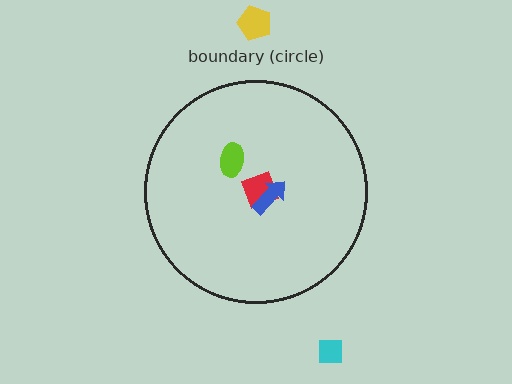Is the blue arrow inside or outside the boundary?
Inside.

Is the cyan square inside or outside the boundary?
Outside.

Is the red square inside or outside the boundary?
Inside.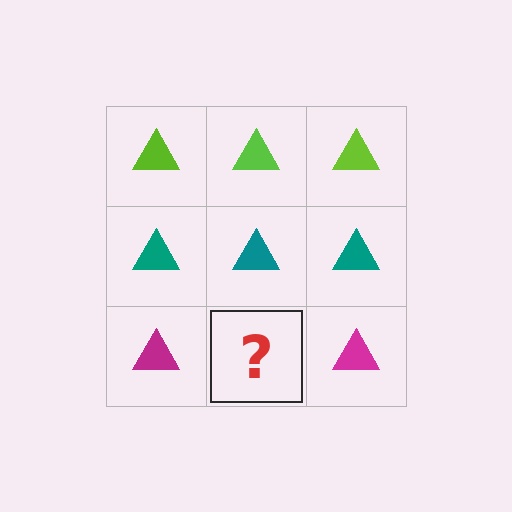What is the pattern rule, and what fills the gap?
The rule is that each row has a consistent color. The gap should be filled with a magenta triangle.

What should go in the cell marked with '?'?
The missing cell should contain a magenta triangle.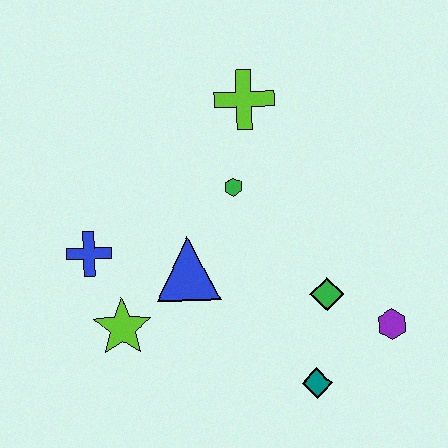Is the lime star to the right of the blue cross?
Yes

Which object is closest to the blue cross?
The lime star is closest to the blue cross.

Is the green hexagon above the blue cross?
Yes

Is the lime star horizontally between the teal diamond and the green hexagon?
No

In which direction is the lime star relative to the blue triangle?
The lime star is to the left of the blue triangle.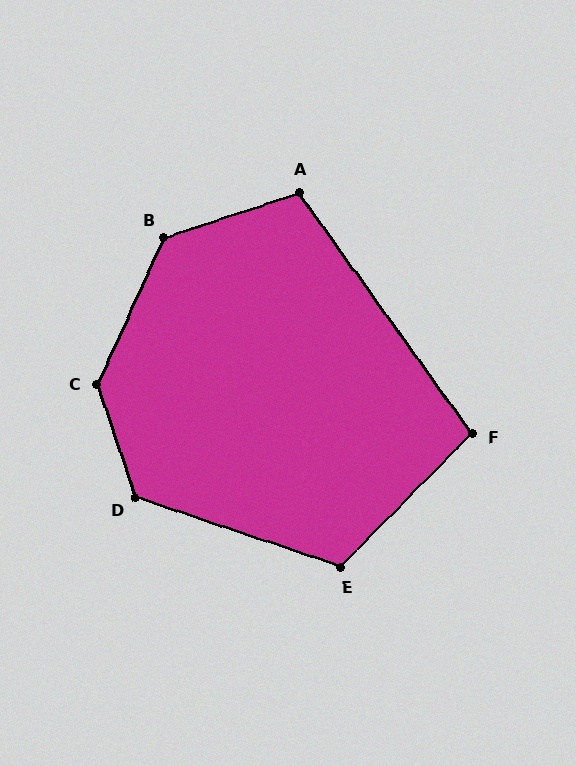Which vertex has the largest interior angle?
C, at approximately 137 degrees.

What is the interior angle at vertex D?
Approximately 127 degrees (obtuse).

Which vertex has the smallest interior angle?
F, at approximately 100 degrees.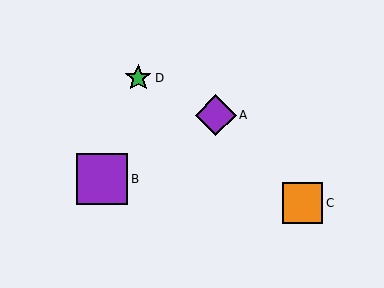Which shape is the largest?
The purple square (labeled B) is the largest.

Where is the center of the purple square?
The center of the purple square is at (102, 179).